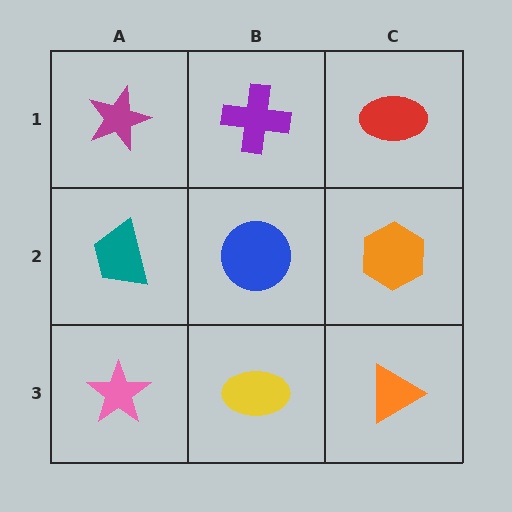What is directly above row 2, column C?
A red ellipse.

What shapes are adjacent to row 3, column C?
An orange hexagon (row 2, column C), a yellow ellipse (row 3, column B).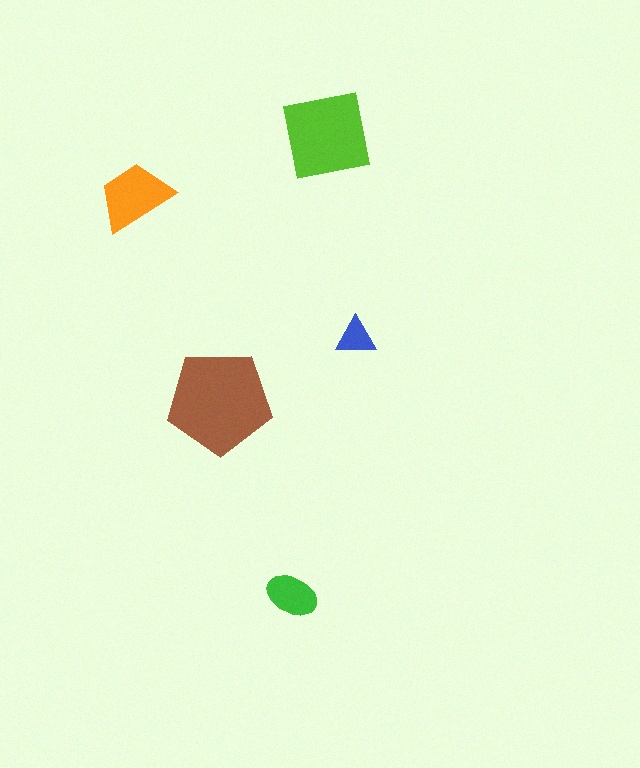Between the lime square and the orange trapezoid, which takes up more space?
The lime square.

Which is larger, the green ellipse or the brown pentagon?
The brown pentagon.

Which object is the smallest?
The blue triangle.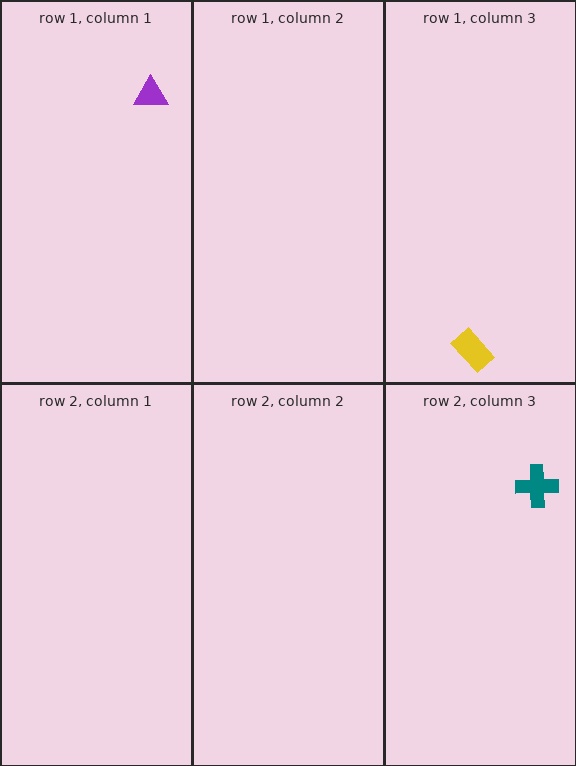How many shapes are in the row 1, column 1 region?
1.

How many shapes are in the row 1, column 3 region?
1.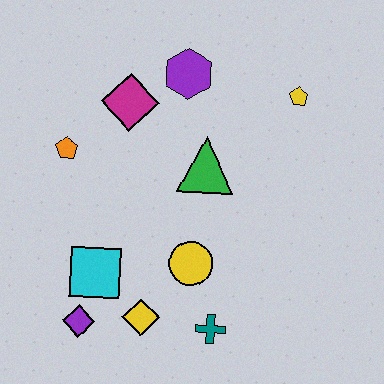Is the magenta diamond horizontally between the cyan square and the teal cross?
Yes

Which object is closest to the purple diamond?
The cyan square is closest to the purple diamond.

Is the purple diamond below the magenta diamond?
Yes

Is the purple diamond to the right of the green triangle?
No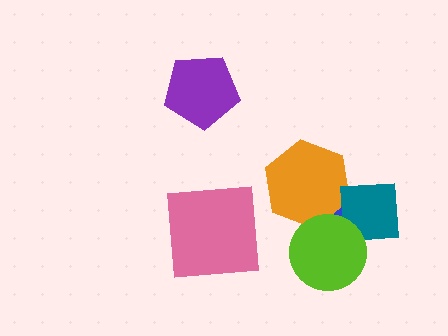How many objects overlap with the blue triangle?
3 objects overlap with the blue triangle.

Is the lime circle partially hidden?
No, no other shape covers it.